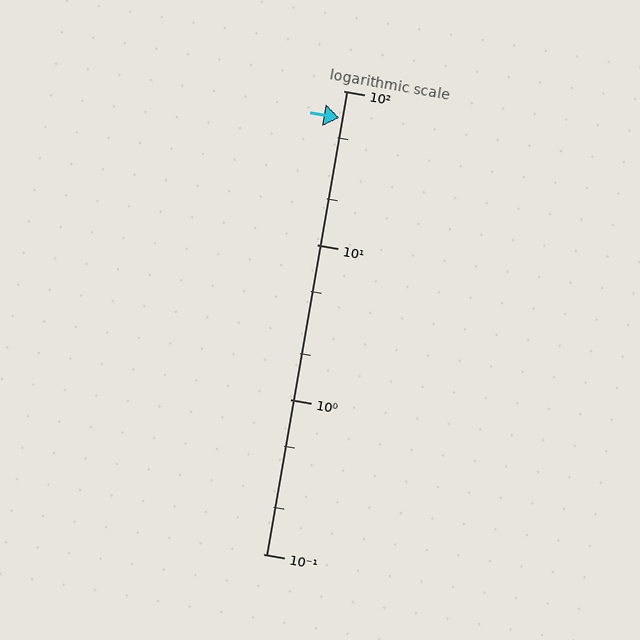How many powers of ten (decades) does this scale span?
The scale spans 3 decades, from 0.1 to 100.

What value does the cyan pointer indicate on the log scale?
The pointer indicates approximately 67.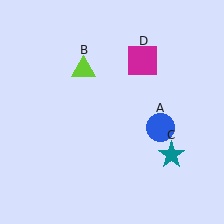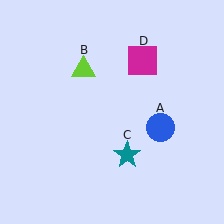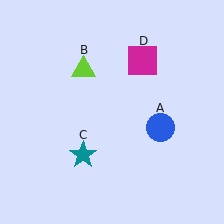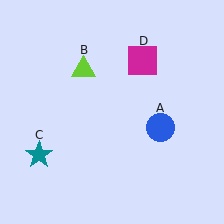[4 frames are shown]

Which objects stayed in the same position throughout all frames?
Blue circle (object A) and lime triangle (object B) and magenta square (object D) remained stationary.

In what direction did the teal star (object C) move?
The teal star (object C) moved left.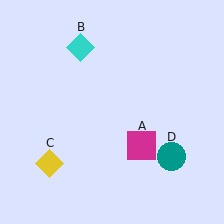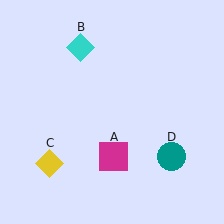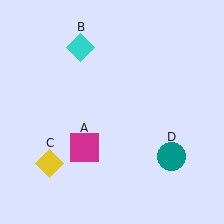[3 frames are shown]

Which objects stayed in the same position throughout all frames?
Cyan diamond (object B) and yellow diamond (object C) and teal circle (object D) remained stationary.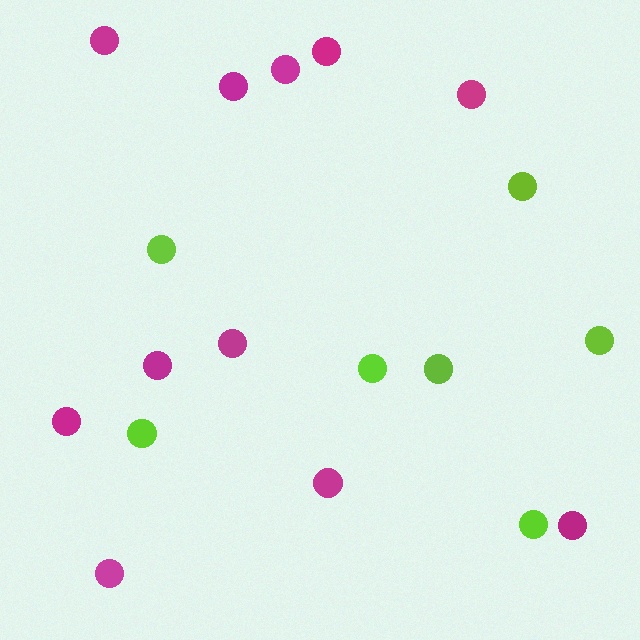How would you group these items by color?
There are 2 groups: one group of magenta circles (11) and one group of lime circles (7).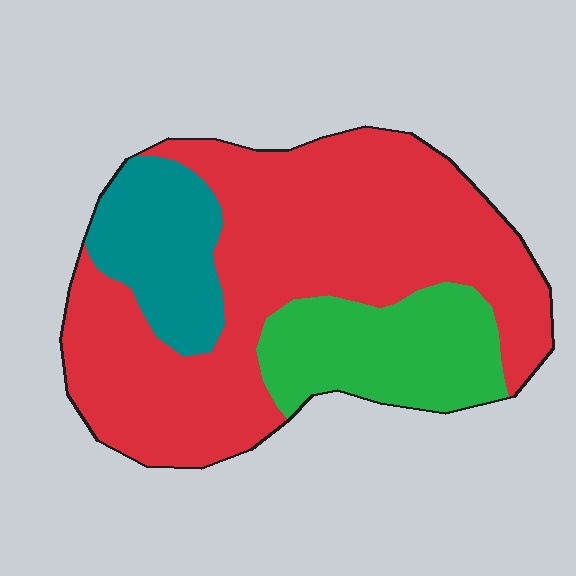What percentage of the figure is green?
Green covers roughly 20% of the figure.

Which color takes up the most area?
Red, at roughly 65%.